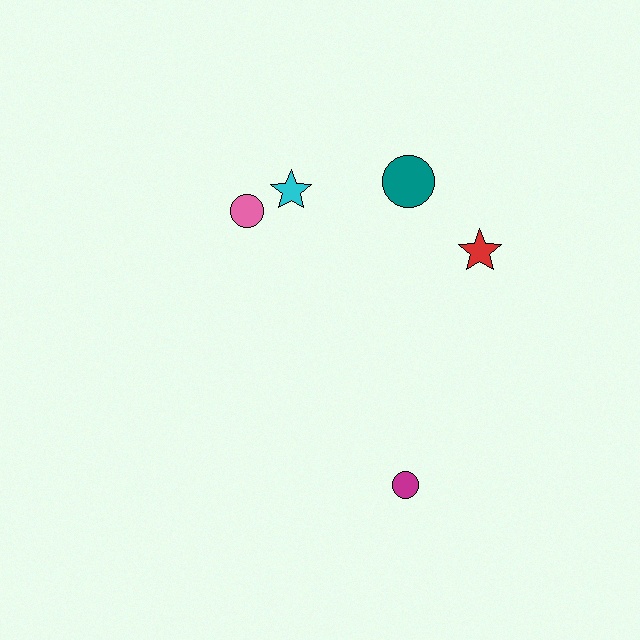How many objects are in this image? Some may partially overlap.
There are 5 objects.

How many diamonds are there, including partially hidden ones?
There are no diamonds.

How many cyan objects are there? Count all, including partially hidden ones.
There is 1 cyan object.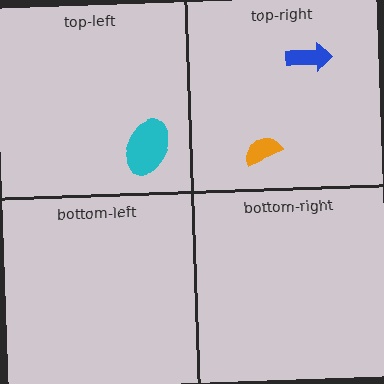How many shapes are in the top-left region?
1.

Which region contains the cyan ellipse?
The top-left region.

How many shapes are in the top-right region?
2.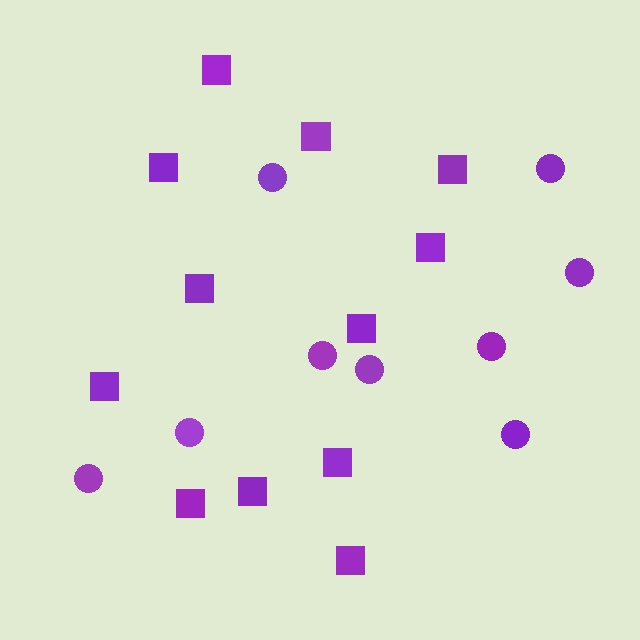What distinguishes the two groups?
There are 2 groups: one group of circles (9) and one group of squares (12).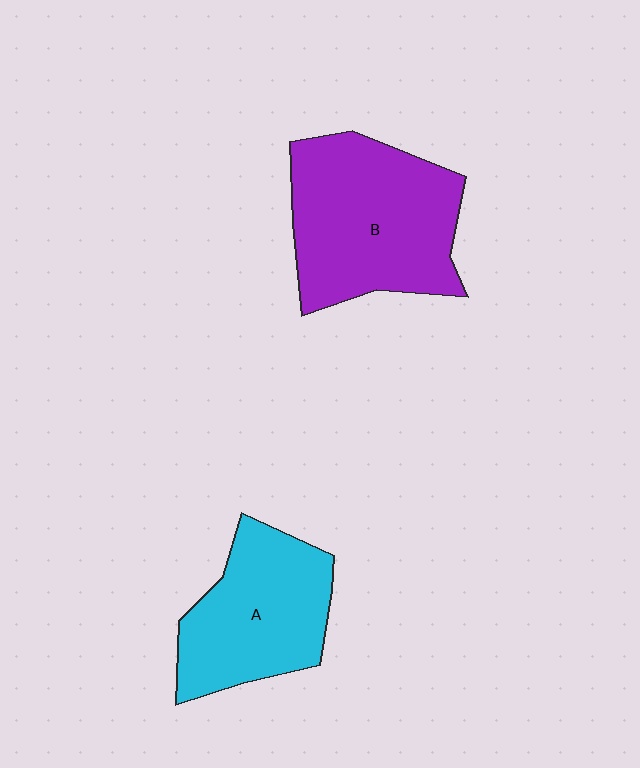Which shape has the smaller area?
Shape A (cyan).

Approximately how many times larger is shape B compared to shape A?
Approximately 1.3 times.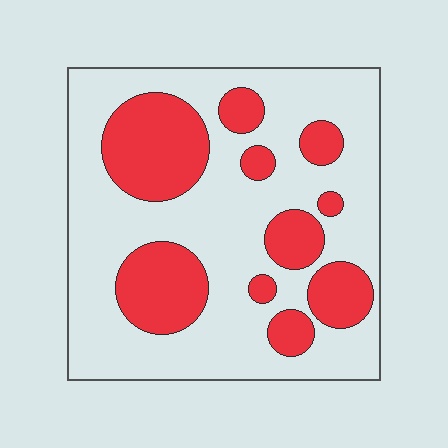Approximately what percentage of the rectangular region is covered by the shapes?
Approximately 30%.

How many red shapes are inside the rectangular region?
10.